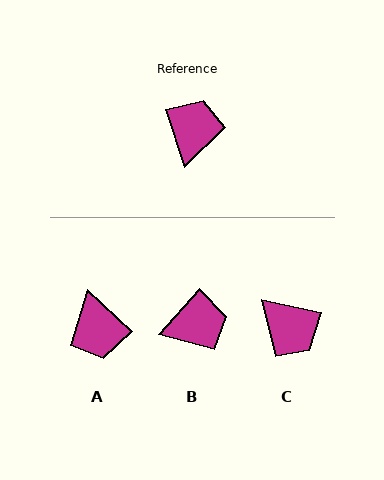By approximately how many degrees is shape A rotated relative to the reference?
Approximately 151 degrees clockwise.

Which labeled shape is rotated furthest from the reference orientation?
A, about 151 degrees away.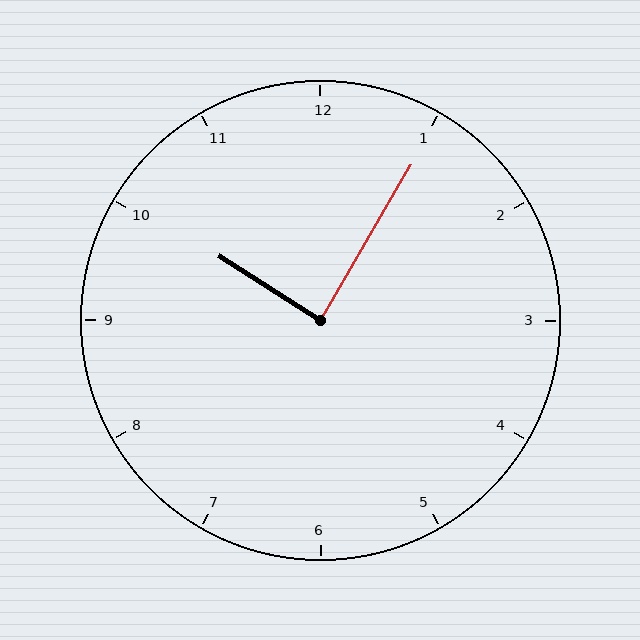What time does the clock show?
10:05.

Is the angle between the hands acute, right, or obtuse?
It is right.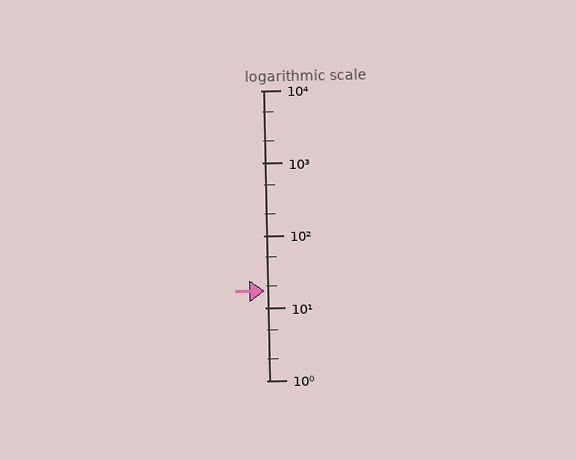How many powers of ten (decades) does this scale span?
The scale spans 4 decades, from 1 to 10000.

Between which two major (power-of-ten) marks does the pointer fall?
The pointer is between 10 and 100.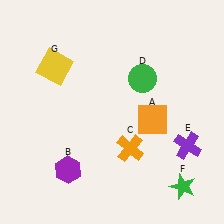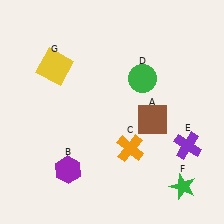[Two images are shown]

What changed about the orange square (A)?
In Image 1, A is orange. In Image 2, it changed to brown.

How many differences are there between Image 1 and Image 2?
There is 1 difference between the two images.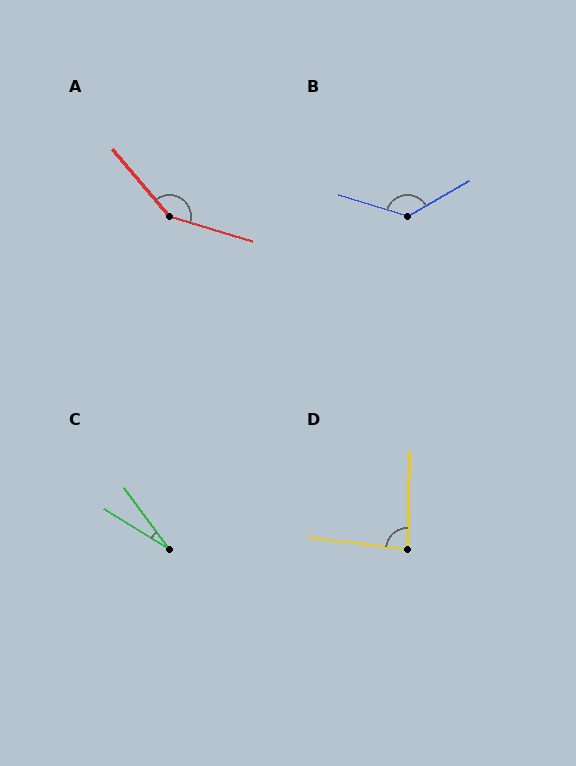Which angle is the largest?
A, at approximately 147 degrees.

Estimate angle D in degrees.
Approximately 84 degrees.